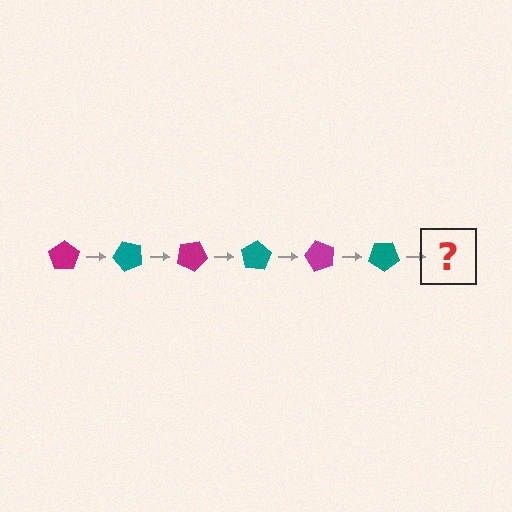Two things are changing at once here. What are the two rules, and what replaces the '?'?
The two rules are that it rotates 50 degrees each step and the color cycles through magenta and teal. The '?' should be a magenta pentagon, rotated 300 degrees from the start.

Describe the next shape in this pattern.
It should be a magenta pentagon, rotated 300 degrees from the start.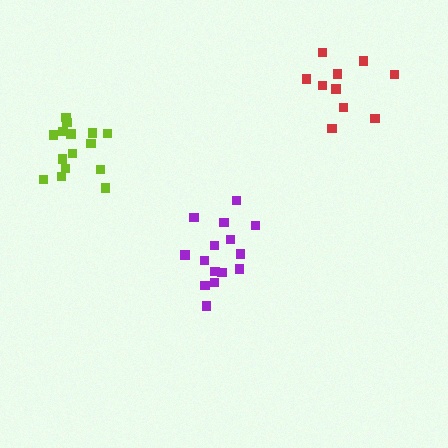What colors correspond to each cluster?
The clusters are colored: purple, lime, red.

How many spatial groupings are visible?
There are 3 spatial groupings.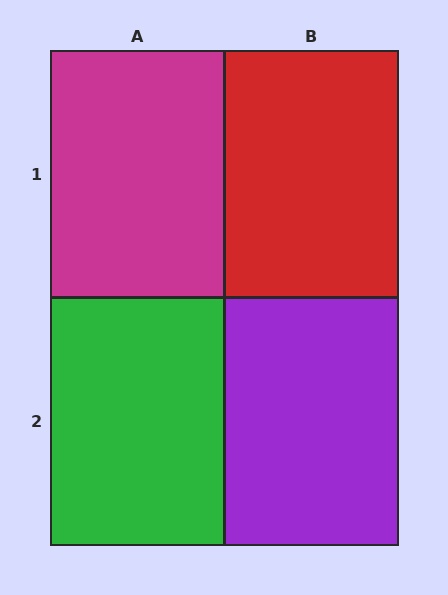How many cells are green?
1 cell is green.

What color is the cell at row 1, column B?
Red.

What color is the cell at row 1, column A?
Magenta.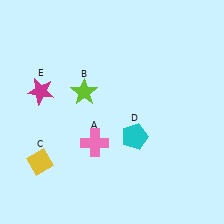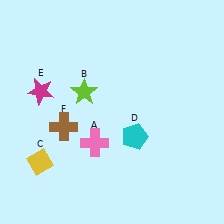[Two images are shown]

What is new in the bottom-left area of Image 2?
A brown cross (F) was added in the bottom-left area of Image 2.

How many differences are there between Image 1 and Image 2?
There is 1 difference between the two images.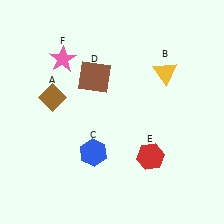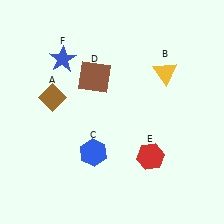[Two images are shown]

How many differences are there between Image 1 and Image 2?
There is 1 difference between the two images.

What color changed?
The star (F) changed from pink in Image 1 to blue in Image 2.